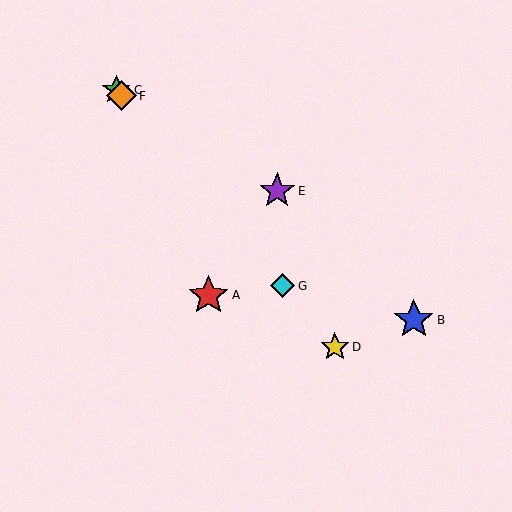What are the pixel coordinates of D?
Object D is at (335, 347).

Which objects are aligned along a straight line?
Objects C, D, F, G are aligned along a straight line.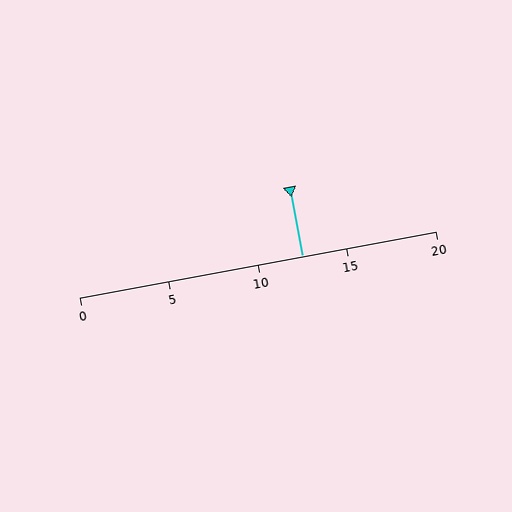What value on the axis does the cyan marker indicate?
The marker indicates approximately 12.5.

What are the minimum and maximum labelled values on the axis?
The axis runs from 0 to 20.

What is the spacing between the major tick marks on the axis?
The major ticks are spaced 5 apart.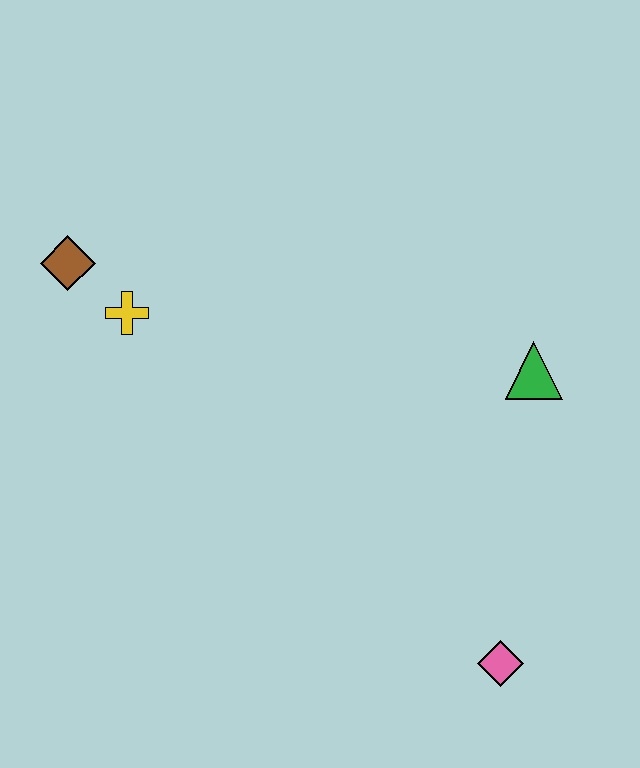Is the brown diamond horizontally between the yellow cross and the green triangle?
No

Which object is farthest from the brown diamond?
The pink diamond is farthest from the brown diamond.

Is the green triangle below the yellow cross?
Yes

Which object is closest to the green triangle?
The pink diamond is closest to the green triangle.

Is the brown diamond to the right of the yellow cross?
No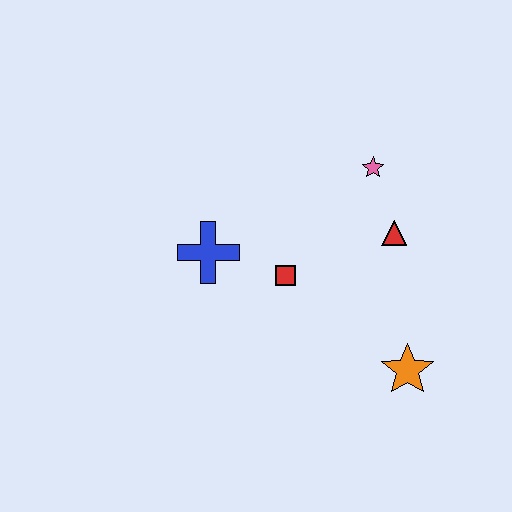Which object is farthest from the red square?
The orange star is farthest from the red square.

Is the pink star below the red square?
No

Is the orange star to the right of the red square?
Yes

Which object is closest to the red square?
The blue cross is closest to the red square.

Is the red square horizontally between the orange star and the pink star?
No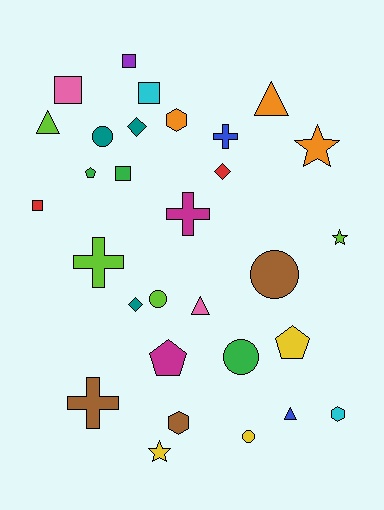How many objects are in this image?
There are 30 objects.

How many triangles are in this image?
There are 4 triangles.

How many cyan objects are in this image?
There are 2 cyan objects.